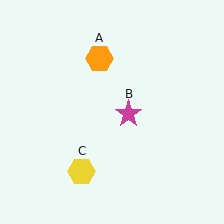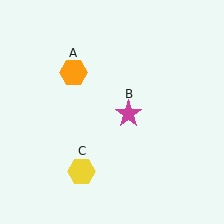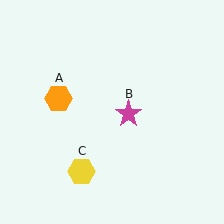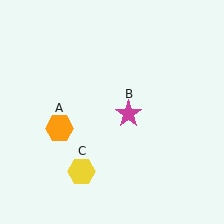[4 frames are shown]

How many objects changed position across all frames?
1 object changed position: orange hexagon (object A).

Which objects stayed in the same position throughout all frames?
Magenta star (object B) and yellow hexagon (object C) remained stationary.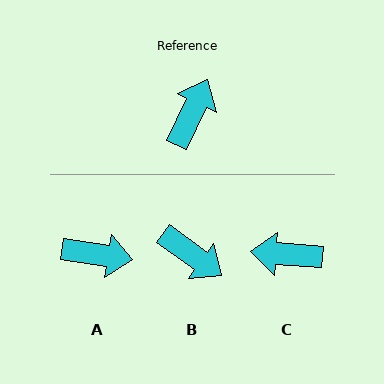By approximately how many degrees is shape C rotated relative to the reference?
Approximately 112 degrees counter-clockwise.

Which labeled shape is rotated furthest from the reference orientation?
C, about 112 degrees away.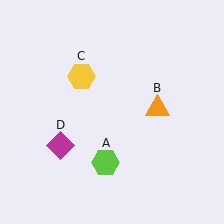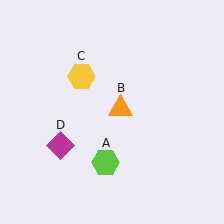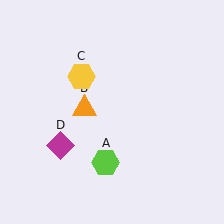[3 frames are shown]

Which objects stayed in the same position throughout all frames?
Lime hexagon (object A) and yellow hexagon (object C) and magenta diamond (object D) remained stationary.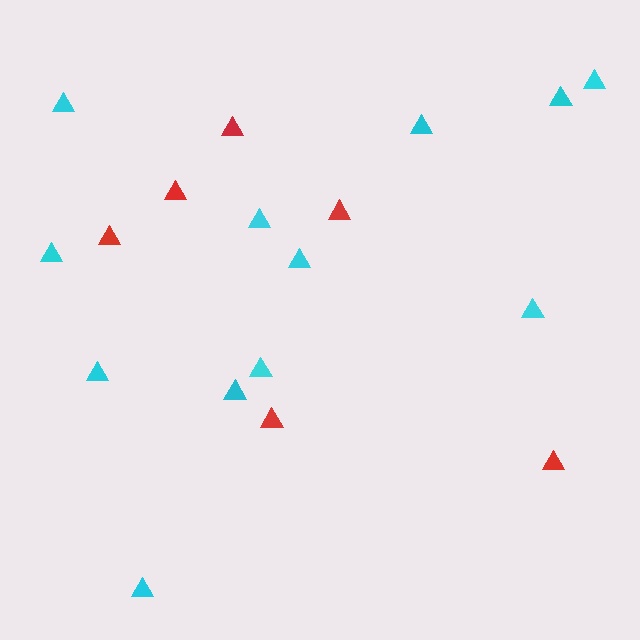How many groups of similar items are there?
There are 2 groups: one group of red triangles (6) and one group of cyan triangles (12).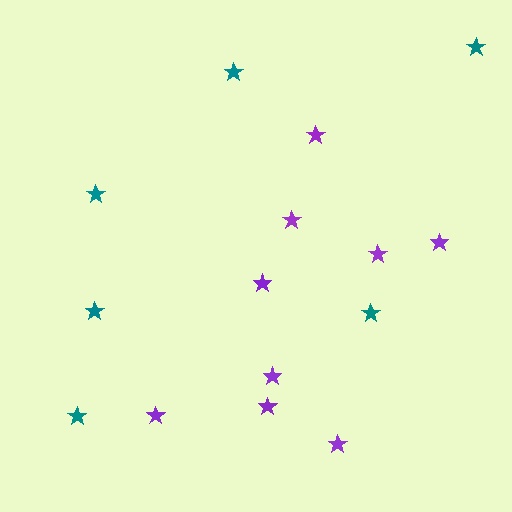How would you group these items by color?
There are 2 groups: one group of teal stars (6) and one group of purple stars (9).